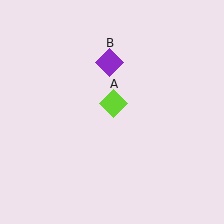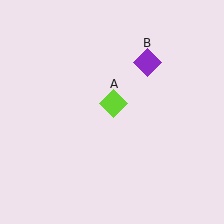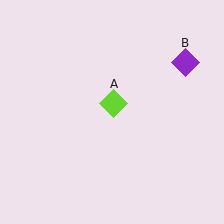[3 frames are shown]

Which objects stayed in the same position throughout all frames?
Lime diamond (object A) remained stationary.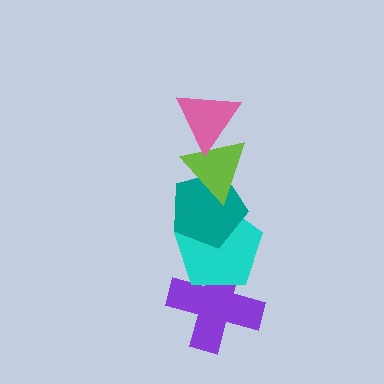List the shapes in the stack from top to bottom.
From top to bottom: the pink triangle, the lime triangle, the teal pentagon, the cyan pentagon, the purple cross.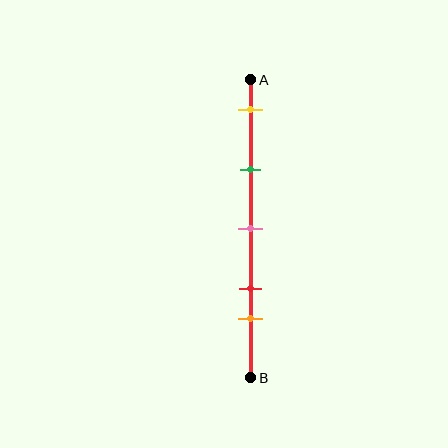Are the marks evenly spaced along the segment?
No, the marks are not evenly spaced.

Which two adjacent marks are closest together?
The red and orange marks are the closest adjacent pair.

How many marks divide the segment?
There are 5 marks dividing the segment.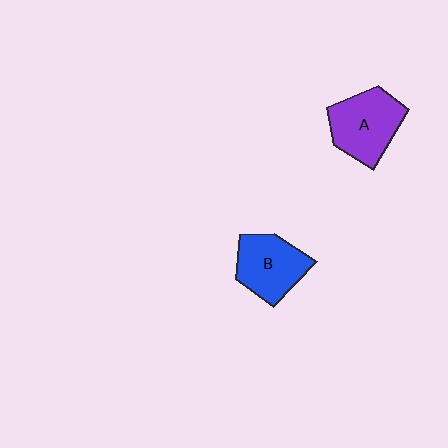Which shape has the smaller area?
Shape B (blue).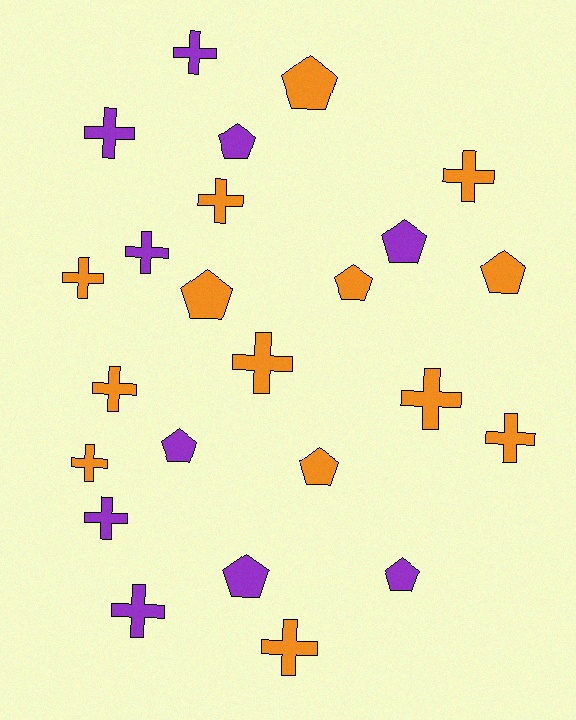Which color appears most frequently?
Orange, with 14 objects.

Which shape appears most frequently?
Cross, with 14 objects.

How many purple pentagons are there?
There are 5 purple pentagons.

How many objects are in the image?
There are 24 objects.